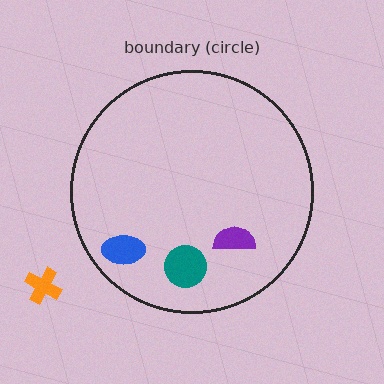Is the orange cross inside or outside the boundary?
Outside.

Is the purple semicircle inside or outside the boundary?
Inside.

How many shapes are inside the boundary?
3 inside, 1 outside.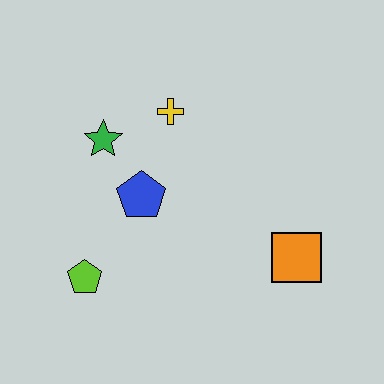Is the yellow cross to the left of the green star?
No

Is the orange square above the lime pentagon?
Yes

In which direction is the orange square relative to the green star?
The orange square is to the right of the green star.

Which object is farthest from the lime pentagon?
The orange square is farthest from the lime pentagon.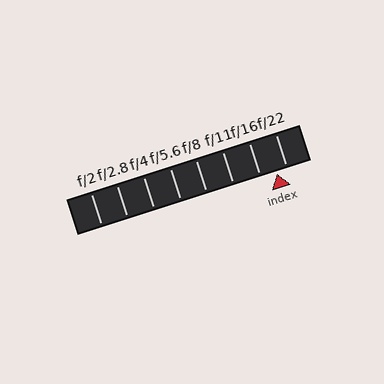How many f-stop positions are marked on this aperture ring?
There are 8 f-stop positions marked.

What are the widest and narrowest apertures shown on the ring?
The widest aperture shown is f/2 and the narrowest is f/22.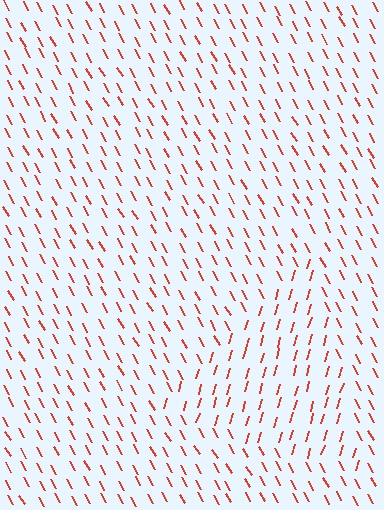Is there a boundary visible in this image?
Yes, there is a texture boundary formed by a change in line orientation.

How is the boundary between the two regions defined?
The boundary is defined purely by a change in line orientation (approximately 45 degrees difference). All lines are the same color and thickness.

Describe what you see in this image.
The image is filled with small red line segments. A triangle region in the image has lines oriented differently from the surrounding lines, creating a visible texture boundary.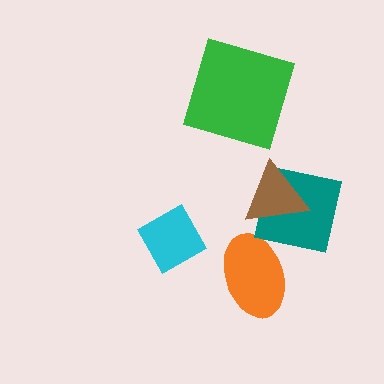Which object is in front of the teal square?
The brown triangle is in front of the teal square.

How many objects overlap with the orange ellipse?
0 objects overlap with the orange ellipse.